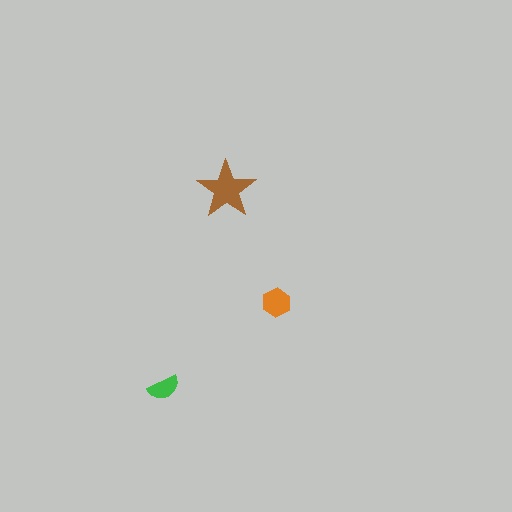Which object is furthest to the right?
The orange hexagon is rightmost.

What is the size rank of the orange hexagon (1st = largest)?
2nd.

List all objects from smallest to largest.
The green semicircle, the orange hexagon, the brown star.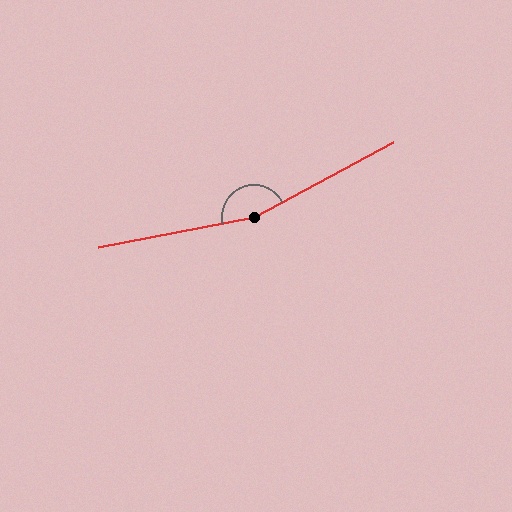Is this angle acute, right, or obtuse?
It is obtuse.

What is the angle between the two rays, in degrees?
Approximately 163 degrees.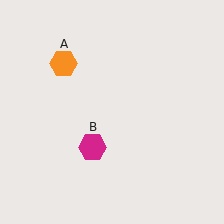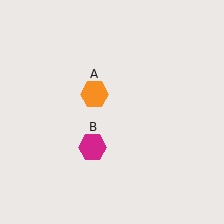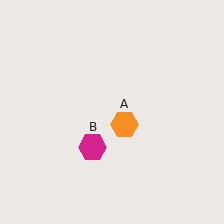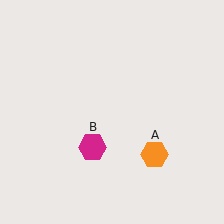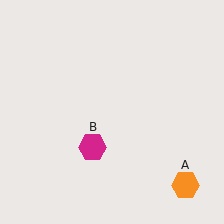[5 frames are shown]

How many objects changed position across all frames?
1 object changed position: orange hexagon (object A).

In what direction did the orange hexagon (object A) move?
The orange hexagon (object A) moved down and to the right.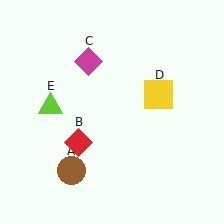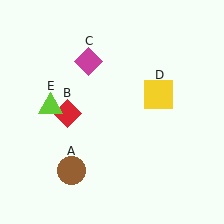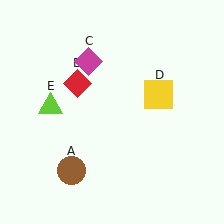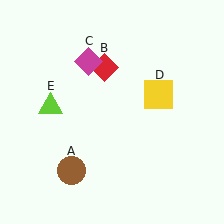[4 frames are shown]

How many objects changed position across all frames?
1 object changed position: red diamond (object B).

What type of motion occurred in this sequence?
The red diamond (object B) rotated clockwise around the center of the scene.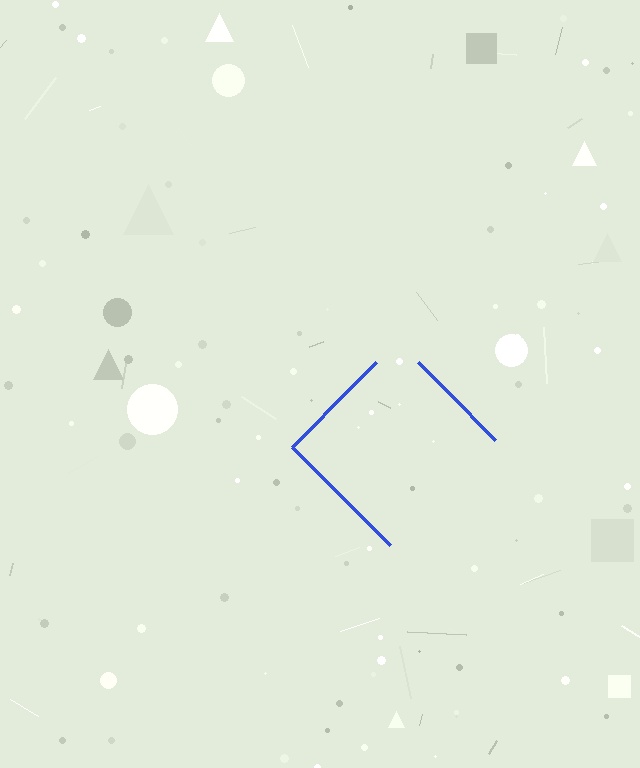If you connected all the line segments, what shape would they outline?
They would outline a diamond.